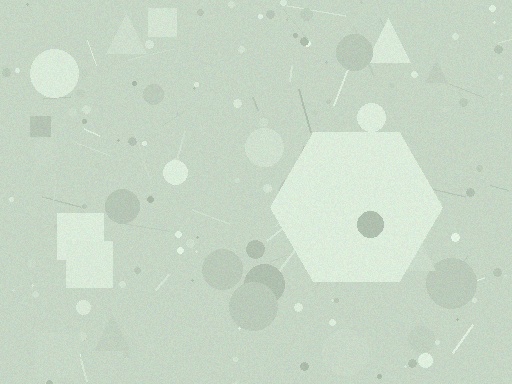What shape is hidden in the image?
A hexagon is hidden in the image.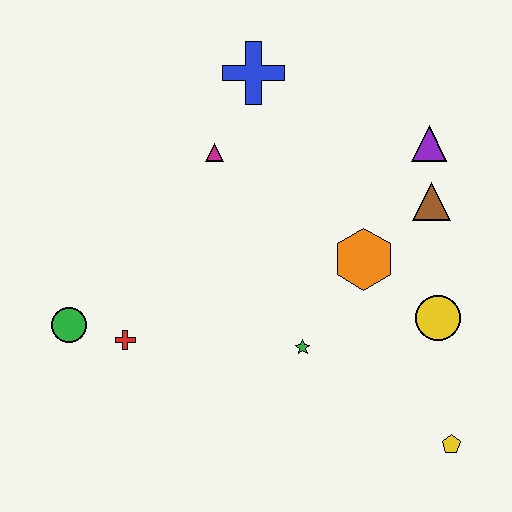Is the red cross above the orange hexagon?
No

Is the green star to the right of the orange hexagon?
No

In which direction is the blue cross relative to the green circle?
The blue cross is above the green circle.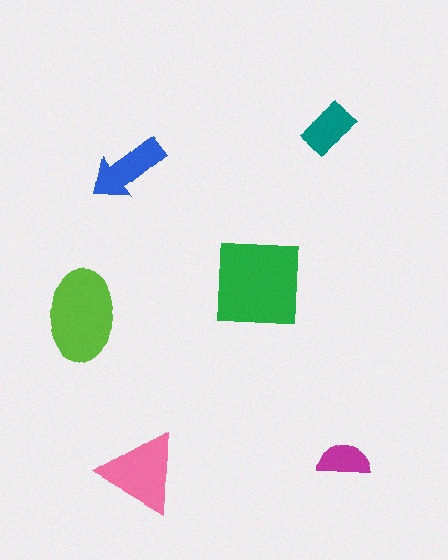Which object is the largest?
The green square.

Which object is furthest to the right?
The magenta semicircle is rightmost.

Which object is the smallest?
The magenta semicircle.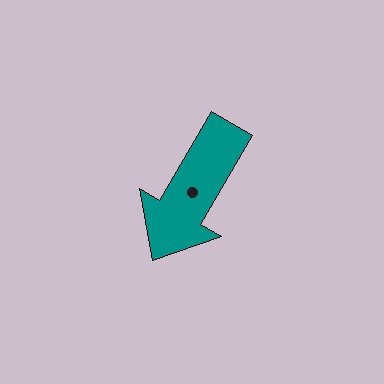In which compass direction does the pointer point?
Southwest.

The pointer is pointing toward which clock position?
Roughly 7 o'clock.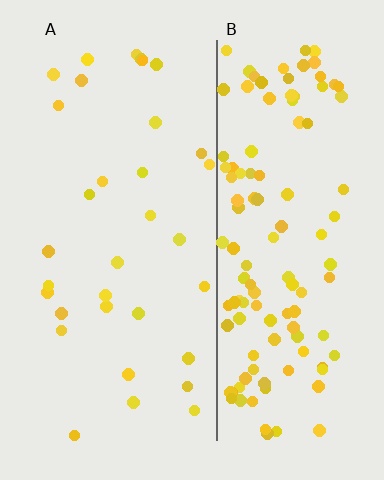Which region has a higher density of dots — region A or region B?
B (the right).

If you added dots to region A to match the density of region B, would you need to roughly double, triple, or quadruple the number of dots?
Approximately quadruple.